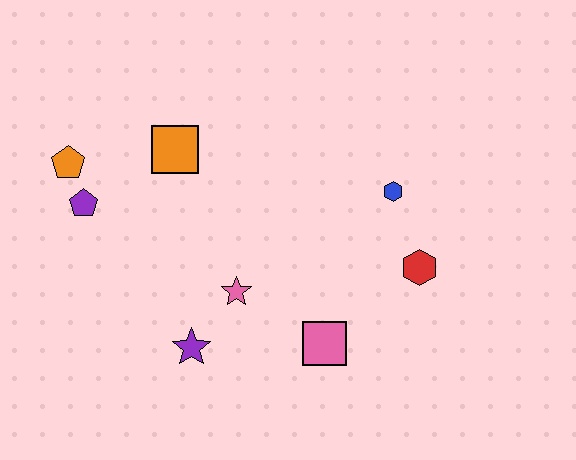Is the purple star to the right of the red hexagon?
No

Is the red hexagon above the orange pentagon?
No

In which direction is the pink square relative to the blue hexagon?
The pink square is below the blue hexagon.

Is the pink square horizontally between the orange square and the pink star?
No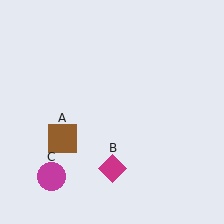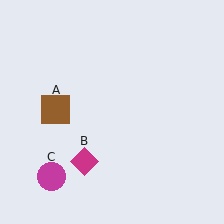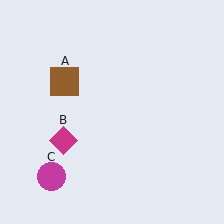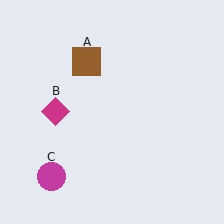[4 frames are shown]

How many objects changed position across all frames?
2 objects changed position: brown square (object A), magenta diamond (object B).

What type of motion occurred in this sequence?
The brown square (object A), magenta diamond (object B) rotated clockwise around the center of the scene.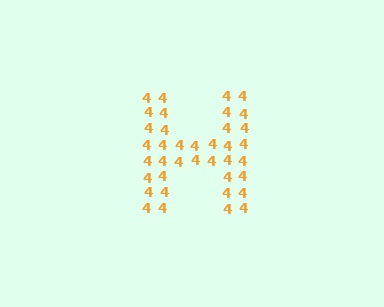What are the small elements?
The small elements are digit 4's.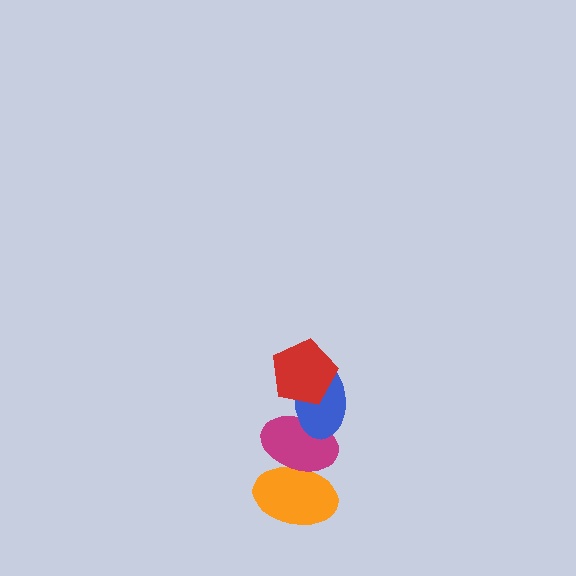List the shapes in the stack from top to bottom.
From top to bottom: the red pentagon, the blue ellipse, the magenta ellipse, the orange ellipse.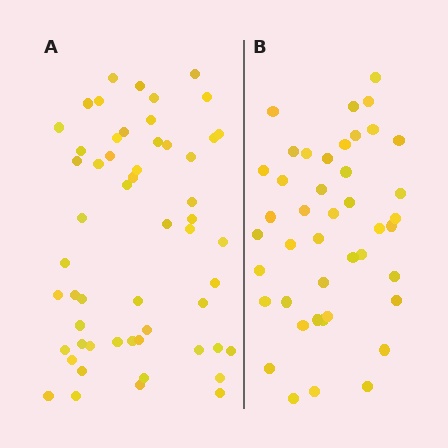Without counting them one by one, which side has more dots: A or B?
Region A (the left region) has more dots.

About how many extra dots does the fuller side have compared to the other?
Region A has roughly 12 or so more dots than region B.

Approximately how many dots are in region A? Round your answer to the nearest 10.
About 60 dots. (The exact count is 55, which rounds to 60.)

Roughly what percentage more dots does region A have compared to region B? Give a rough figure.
About 30% more.